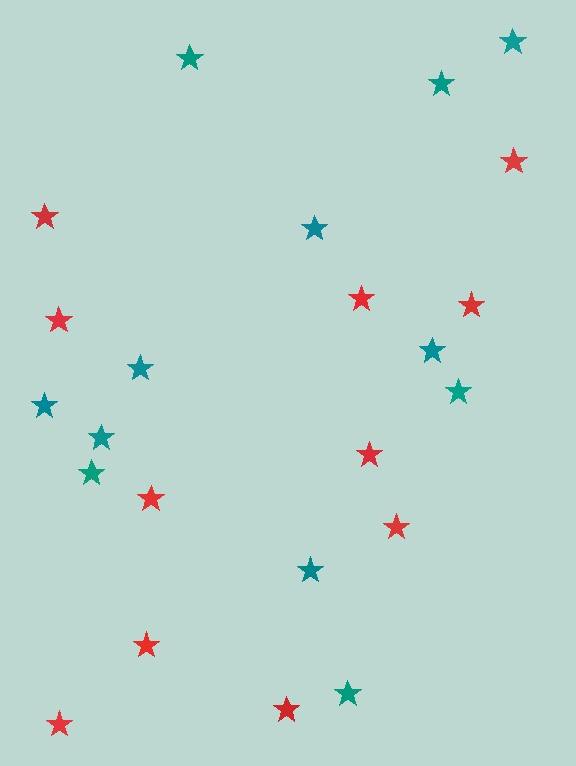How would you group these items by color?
There are 2 groups: one group of red stars (11) and one group of teal stars (12).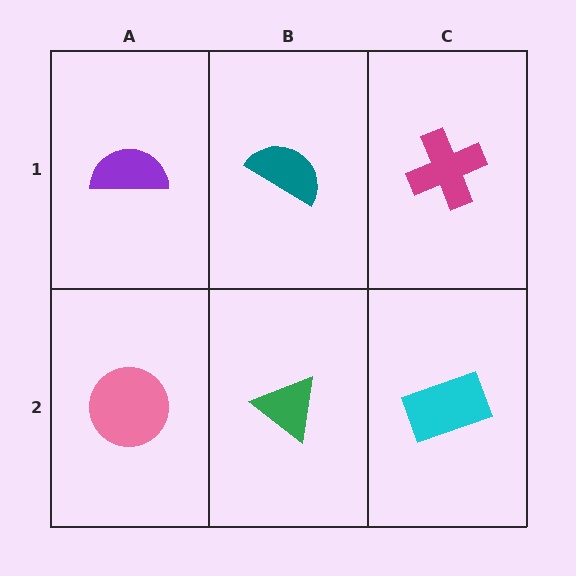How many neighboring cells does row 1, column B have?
3.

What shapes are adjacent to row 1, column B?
A green triangle (row 2, column B), a purple semicircle (row 1, column A), a magenta cross (row 1, column C).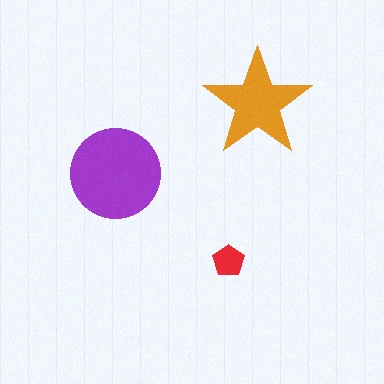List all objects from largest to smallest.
The purple circle, the orange star, the red pentagon.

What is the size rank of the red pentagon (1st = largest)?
3rd.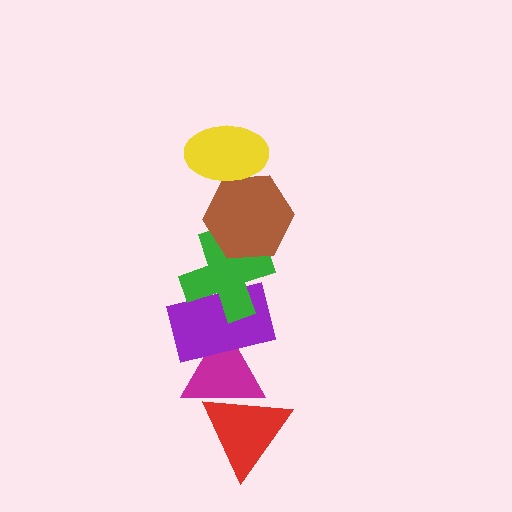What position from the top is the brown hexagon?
The brown hexagon is 2nd from the top.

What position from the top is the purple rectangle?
The purple rectangle is 4th from the top.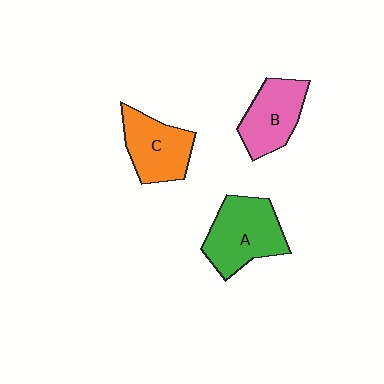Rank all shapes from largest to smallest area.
From largest to smallest: A (green), C (orange), B (pink).